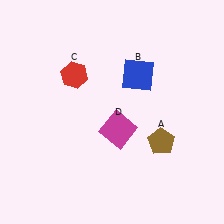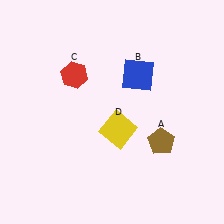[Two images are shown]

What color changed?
The square (D) changed from magenta in Image 1 to yellow in Image 2.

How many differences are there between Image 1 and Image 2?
There is 1 difference between the two images.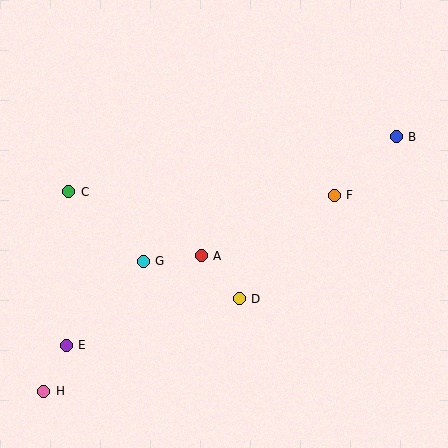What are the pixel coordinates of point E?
Point E is at (66, 345).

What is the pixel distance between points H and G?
The distance between H and G is 164 pixels.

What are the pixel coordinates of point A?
Point A is at (201, 256).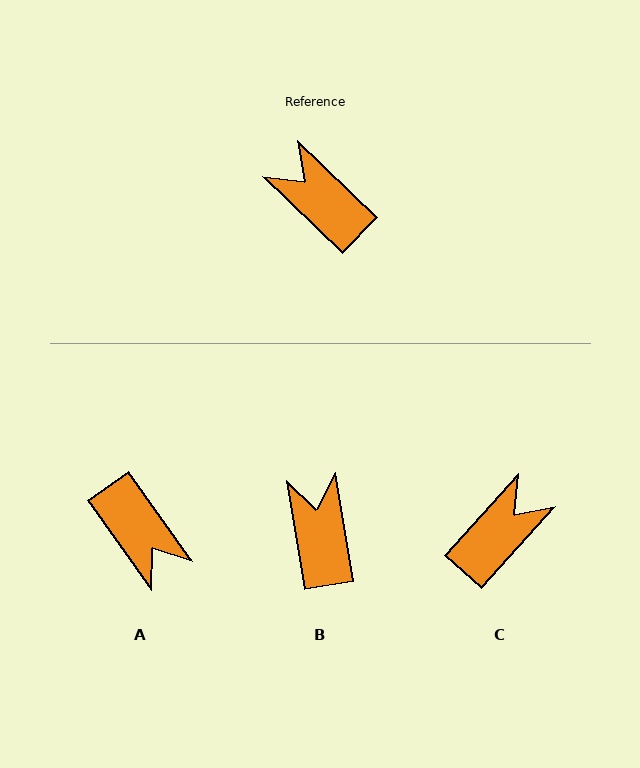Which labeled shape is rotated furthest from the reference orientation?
A, about 169 degrees away.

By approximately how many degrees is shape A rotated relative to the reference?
Approximately 169 degrees counter-clockwise.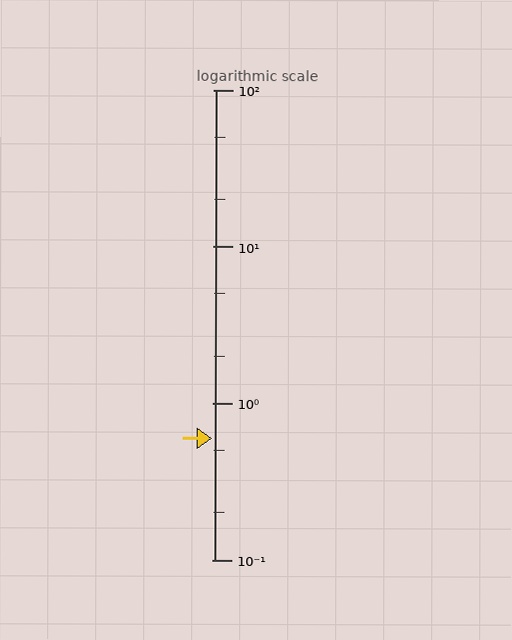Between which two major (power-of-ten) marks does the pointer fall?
The pointer is between 0.1 and 1.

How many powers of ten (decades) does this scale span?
The scale spans 3 decades, from 0.1 to 100.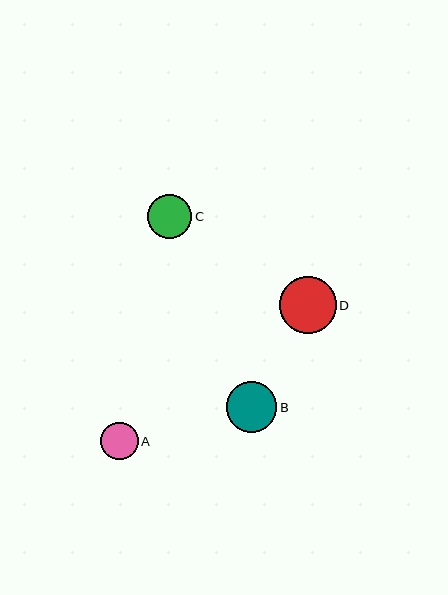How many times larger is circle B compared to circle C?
Circle B is approximately 1.1 times the size of circle C.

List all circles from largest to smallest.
From largest to smallest: D, B, C, A.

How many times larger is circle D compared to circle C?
Circle D is approximately 1.3 times the size of circle C.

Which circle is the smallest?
Circle A is the smallest with a size of approximately 37 pixels.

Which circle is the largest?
Circle D is the largest with a size of approximately 57 pixels.